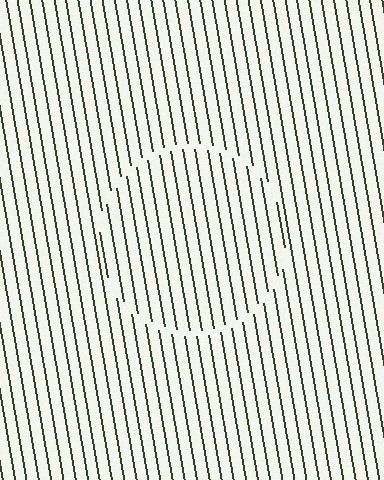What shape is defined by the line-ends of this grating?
An illusory circle. The interior of the shape contains the same grating, shifted by half a period — the contour is defined by the phase discontinuity where line-ends from the inner and outer gratings abut.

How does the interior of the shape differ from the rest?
The interior of the shape contains the same grating, shifted by half a period — the contour is defined by the phase discontinuity where line-ends from the inner and outer gratings abut.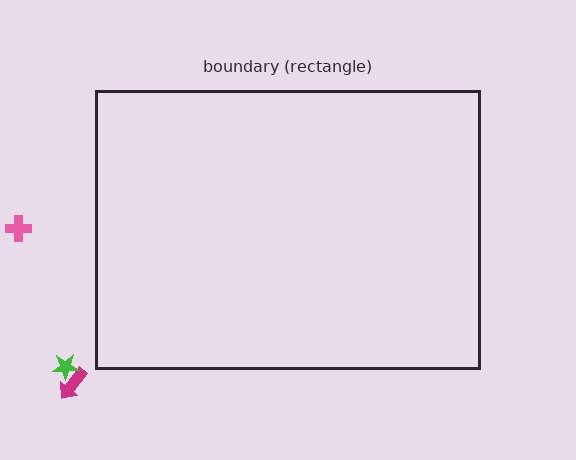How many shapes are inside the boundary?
0 inside, 3 outside.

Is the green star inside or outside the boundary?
Outside.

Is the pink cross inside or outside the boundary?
Outside.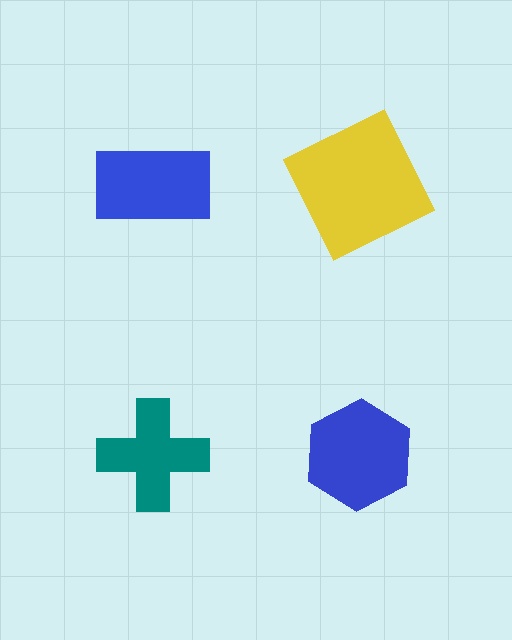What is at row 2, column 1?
A teal cross.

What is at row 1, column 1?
A blue rectangle.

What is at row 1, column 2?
A yellow square.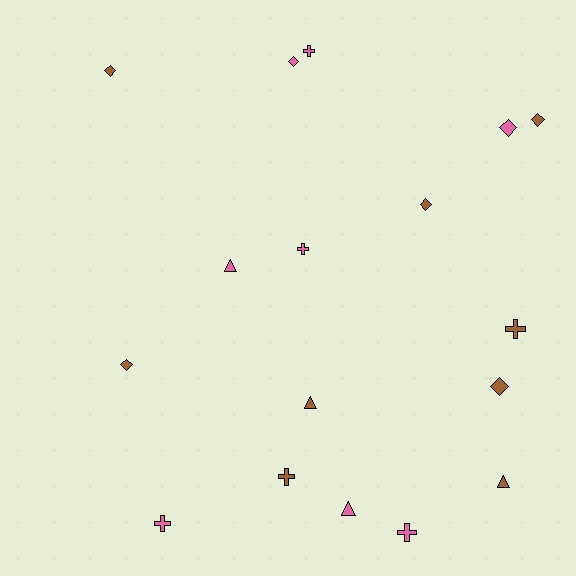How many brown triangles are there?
There are 2 brown triangles.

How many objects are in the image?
There are 17 objects.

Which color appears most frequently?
Brown, with 9 objects.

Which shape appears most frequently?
Diamond, with 7 objects.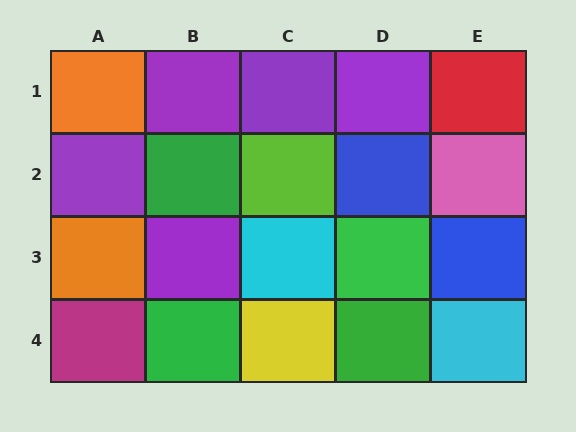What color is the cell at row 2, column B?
Green.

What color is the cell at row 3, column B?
Purple.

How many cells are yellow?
1 cell is yellow.